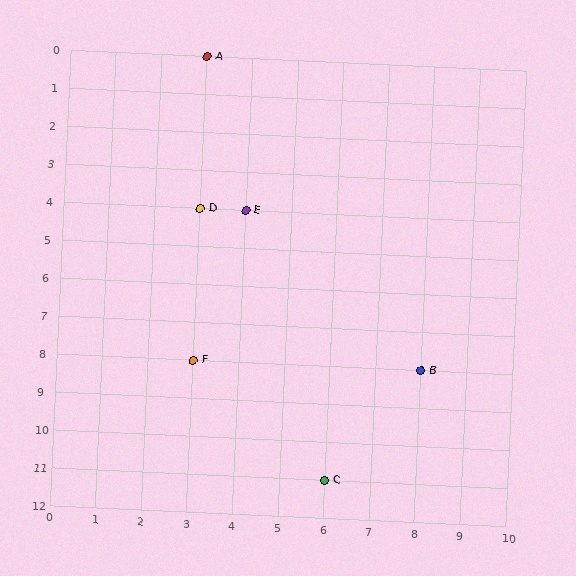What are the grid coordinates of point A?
Point A is at grid coordinates (3, 0).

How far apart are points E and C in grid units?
Points E and C are 2 columns and 7 rows apart (about 7.3 grid units diagonally).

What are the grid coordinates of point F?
Point F is at grid coordinates (3, 8).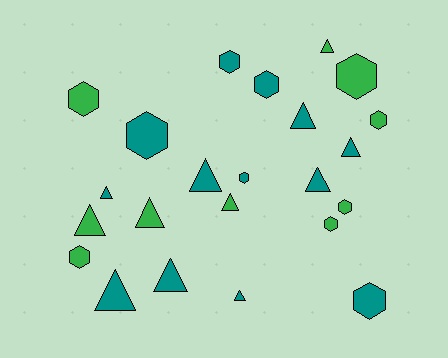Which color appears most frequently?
Teal, with 13 objects.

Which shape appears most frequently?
Triangle, with 12 objects.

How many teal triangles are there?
There are 8 teal triangles.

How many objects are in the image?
There are 23 objects.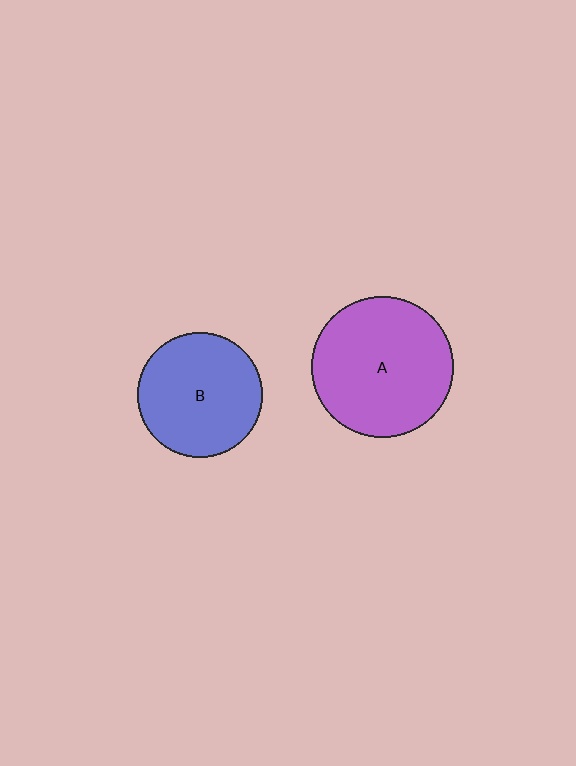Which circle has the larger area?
Circle A (purple).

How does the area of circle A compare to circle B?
Approximately 1.3 times.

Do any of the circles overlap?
No, none of the circles overlap.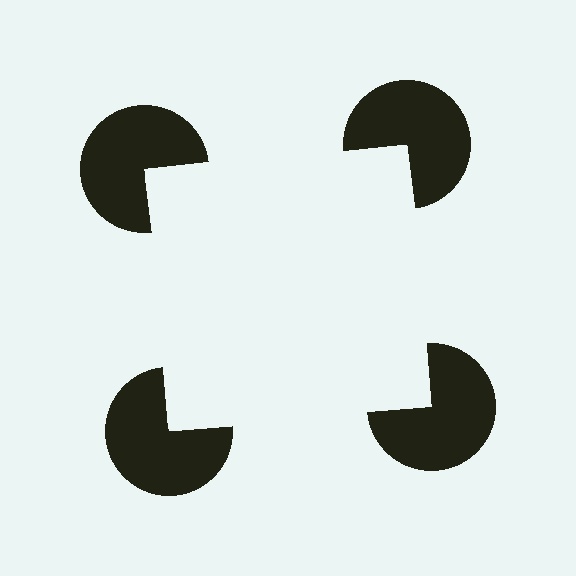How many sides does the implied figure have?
4 sides.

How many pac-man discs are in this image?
There are 4 — one at each vertex of the illusory square.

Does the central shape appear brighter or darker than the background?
It typically appears slightly brighter than the background, even though no actual brightness change is drawn.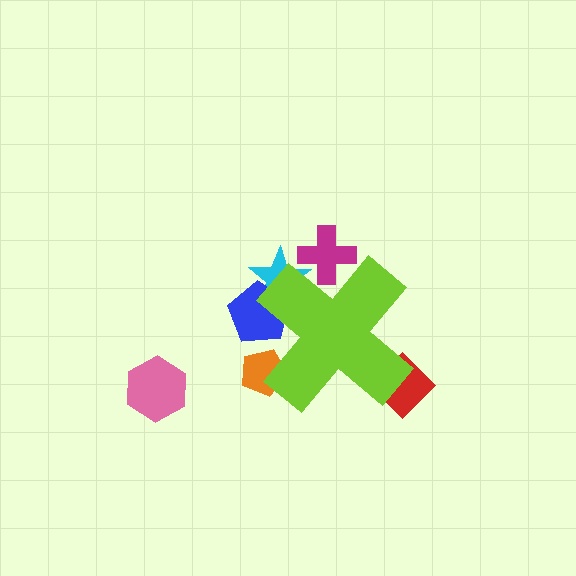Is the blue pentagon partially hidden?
Yes, the blue pentagon is partially hidden behind the lime cross.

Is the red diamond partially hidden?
Yes, the red diamond is partially hidden behind the lime cross.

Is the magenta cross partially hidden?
Yes, the magenta cross is partially hidden behind the lime cross.